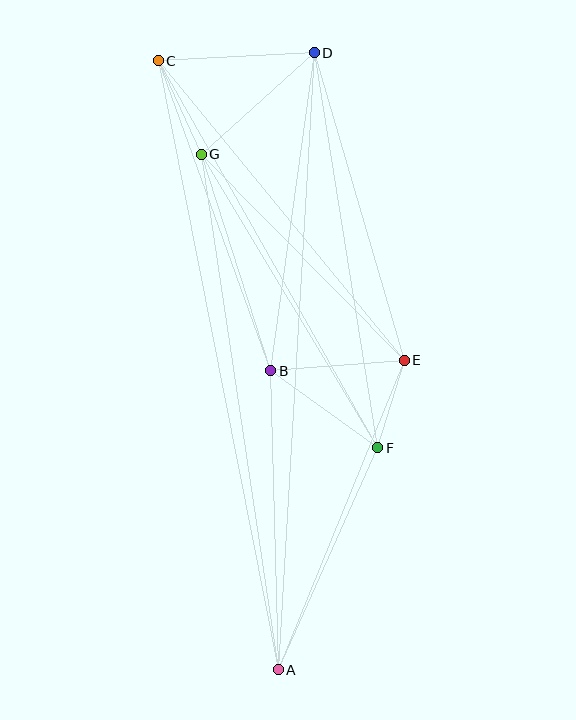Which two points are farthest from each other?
Points A and C are farthest from each other.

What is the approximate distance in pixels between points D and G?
The distance between D and G is approximately 152 pixels.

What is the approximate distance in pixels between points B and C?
The distance between B and C is approximately 330 pixels.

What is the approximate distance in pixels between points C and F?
The distance between C and F is approximately 445 pixels.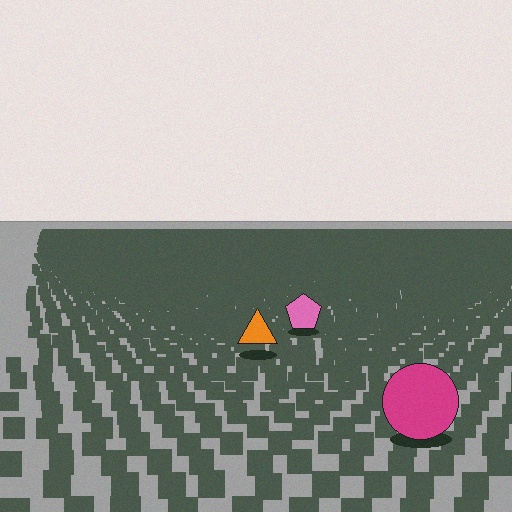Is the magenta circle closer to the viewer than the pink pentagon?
Yes. The magenta circle is closer — you can tell from the texture gradient: the ground texture is coarser near it.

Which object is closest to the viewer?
The magenta circle is closest. The texture marks near it are larger and more spread out.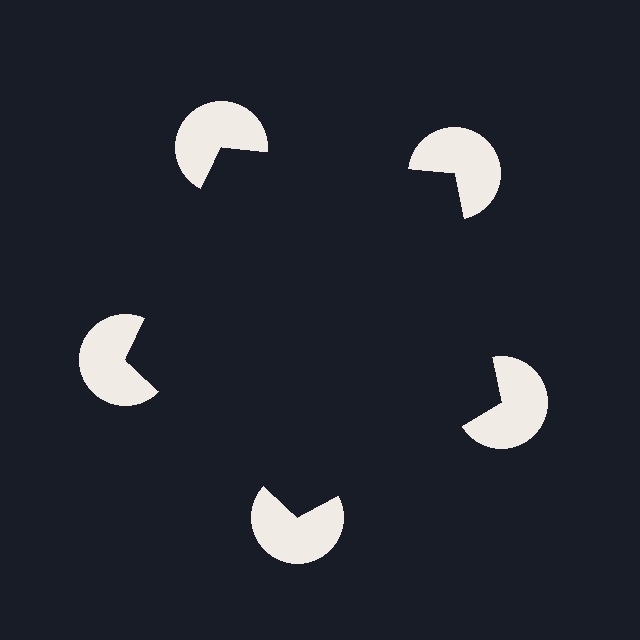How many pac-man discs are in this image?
There are 5 — one at each vertex of the illusory pentagon.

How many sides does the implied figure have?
5 sides.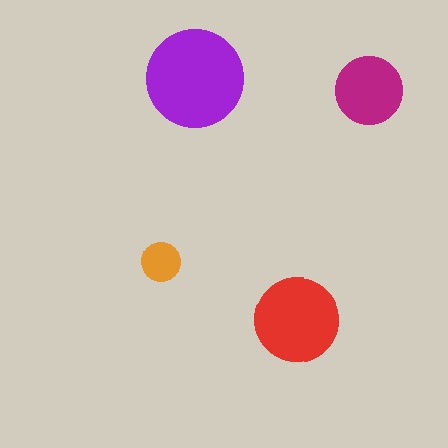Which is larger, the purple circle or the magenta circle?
The purple one.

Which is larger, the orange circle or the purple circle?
The purple one.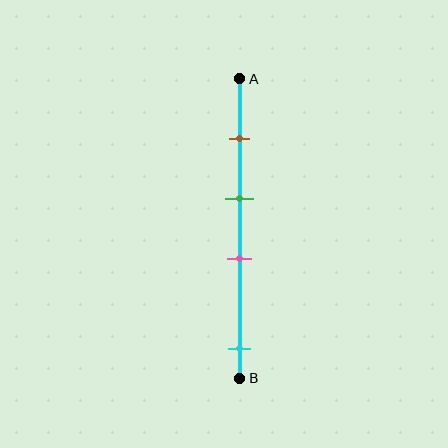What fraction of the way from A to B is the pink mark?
The pink mark is approximately 60% (0.6) of the way from A to B.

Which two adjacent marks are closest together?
The green and pink marks are the closest adjacent pair.